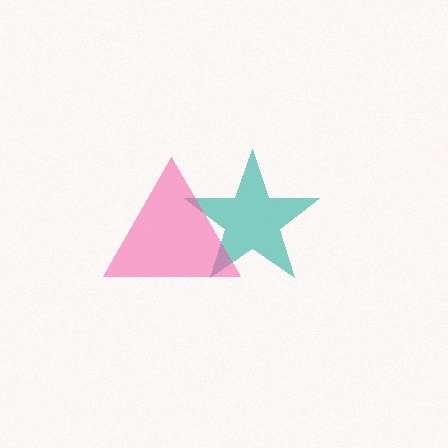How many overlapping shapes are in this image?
There are 2 overlapping shapes in the image.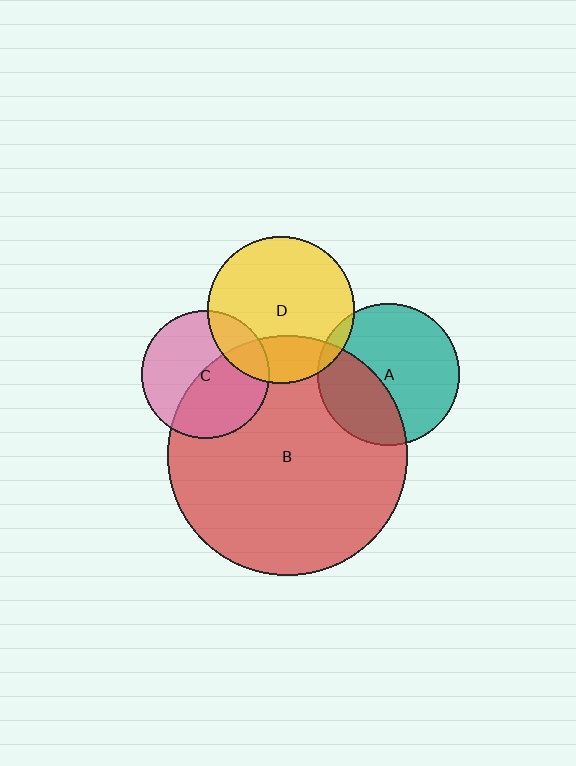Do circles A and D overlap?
Yes.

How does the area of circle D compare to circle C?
Approximately 1.3 times.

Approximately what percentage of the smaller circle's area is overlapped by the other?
Approximately 5%.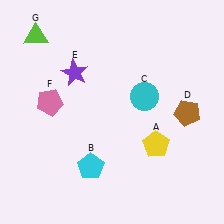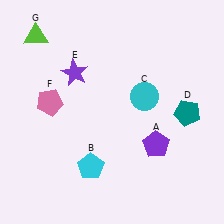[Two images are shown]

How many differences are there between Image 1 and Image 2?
There are 2 differences between the two images.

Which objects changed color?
A changed from yellow to purple. D changed from brown to teal.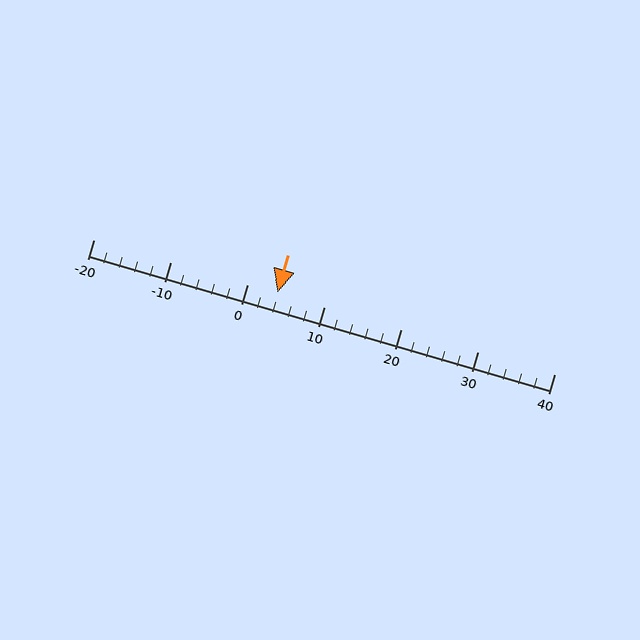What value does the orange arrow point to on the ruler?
The orange arrow points to approximately 4.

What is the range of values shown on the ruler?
The ruler shows values from -20 to 40.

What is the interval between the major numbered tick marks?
The major tick marks are spaced 10 units apart.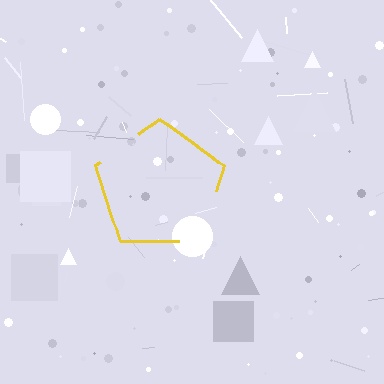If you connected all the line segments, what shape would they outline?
They would outline a pentagon.